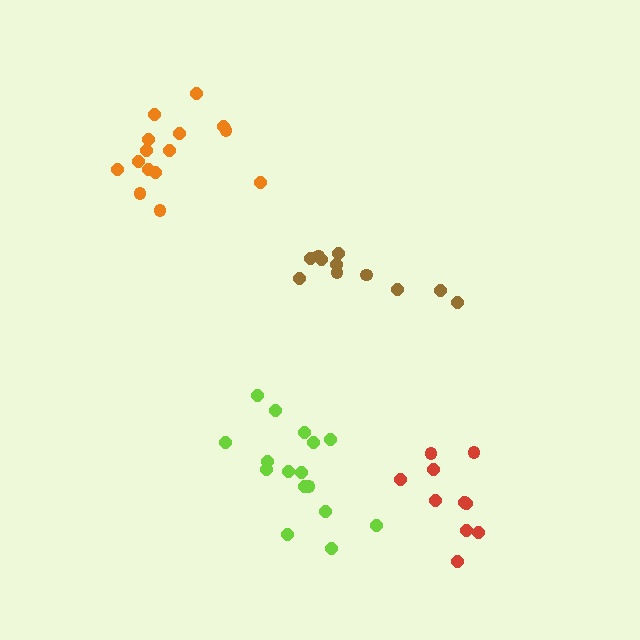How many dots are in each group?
Group 1: 11 dots, Group 2: 10 dots, Group 3: 16 dots, Group 4: 15 dots (52 total).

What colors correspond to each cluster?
The clusters are colored: brown, red, lime, orange.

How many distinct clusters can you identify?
There are 4 distinct clusters.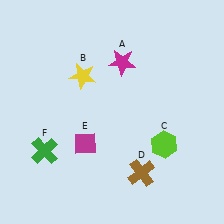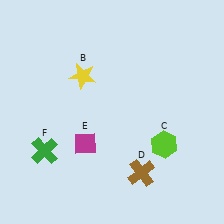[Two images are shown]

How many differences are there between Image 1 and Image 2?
There is 1 difference between the two images.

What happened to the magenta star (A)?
The magenta star (A) was removed in Image 2. It was in the top-right area of Image 1.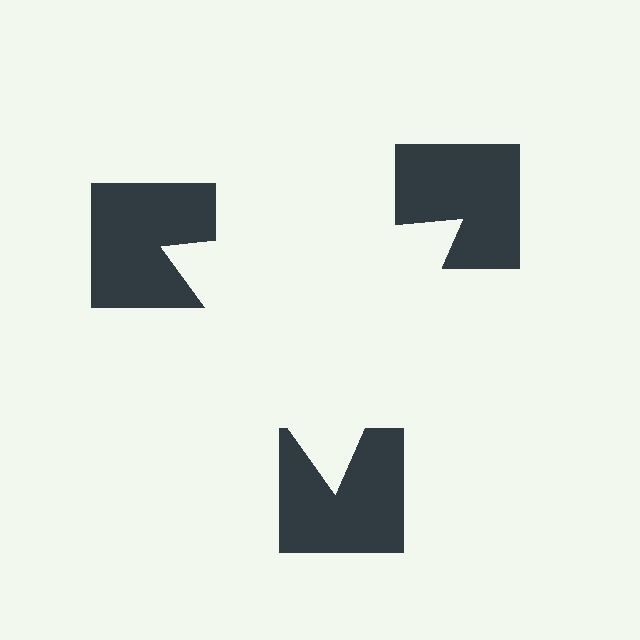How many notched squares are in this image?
There are 3 — one at each vertex of the illusory triangle.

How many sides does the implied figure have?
3 sides.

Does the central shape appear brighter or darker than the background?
It typically appears slightly brighter than the background, even though no actual brightness change is drawn.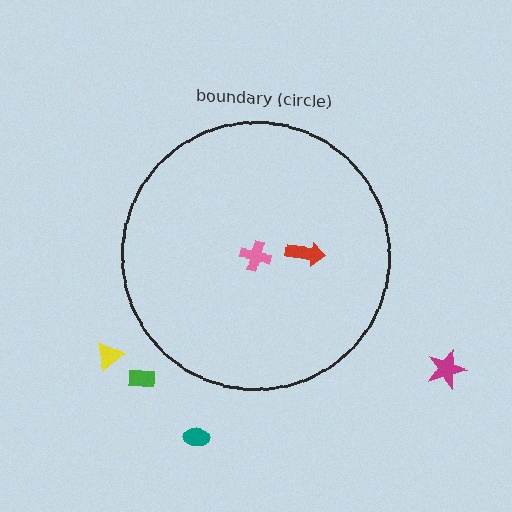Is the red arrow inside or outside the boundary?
Inside.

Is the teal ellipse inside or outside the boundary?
Outside.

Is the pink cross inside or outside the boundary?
Inside.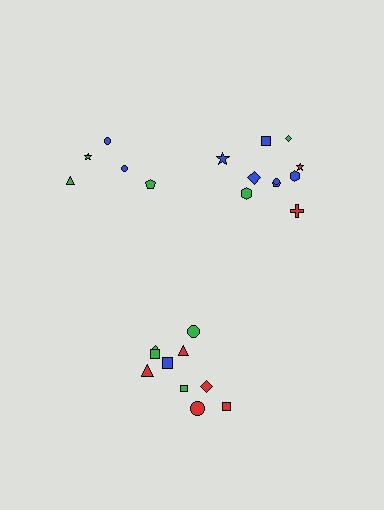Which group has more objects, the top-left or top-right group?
The top-right group.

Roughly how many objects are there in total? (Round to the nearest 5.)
Roughly 25 objects in total.